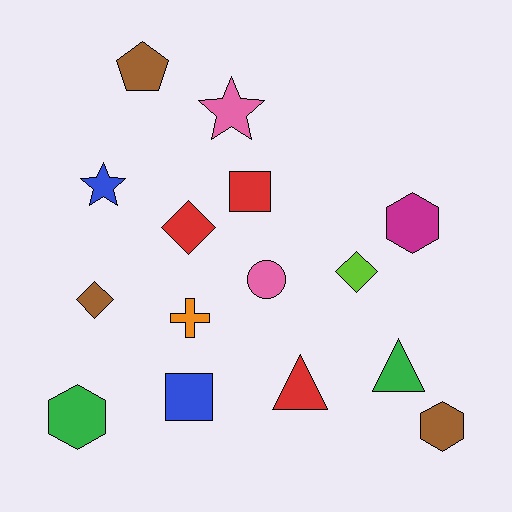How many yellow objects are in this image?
There are no yellow objects.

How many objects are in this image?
There are 15 objects.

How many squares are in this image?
There are 2 squares.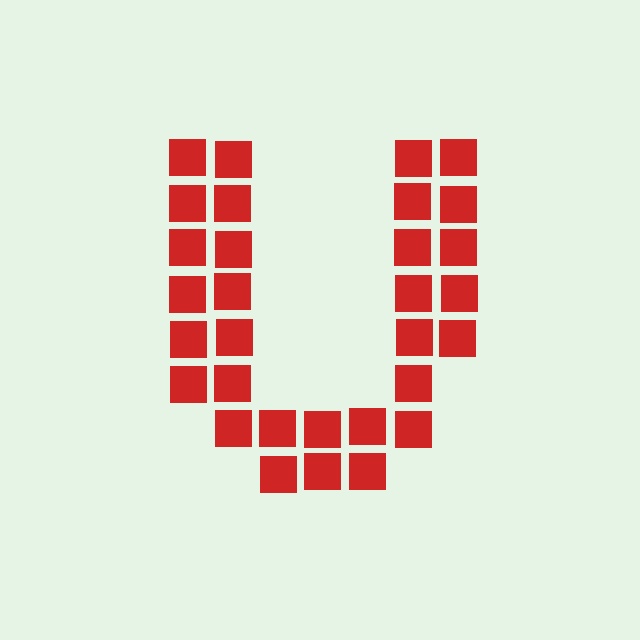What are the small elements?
The small elements are squares.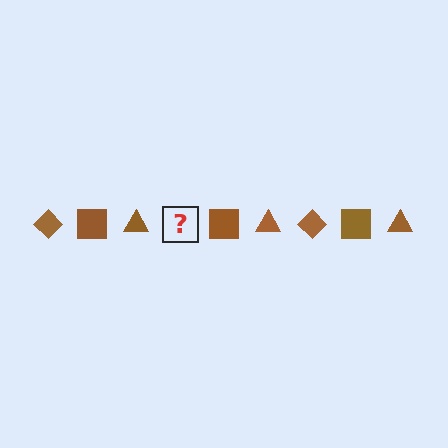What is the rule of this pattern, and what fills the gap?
The rule is that the pattern cycles through diamond, square, triangle shapes in brown. The gap should be filled with a brown diamond.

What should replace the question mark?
The question mark should be replaced with a brown diamond.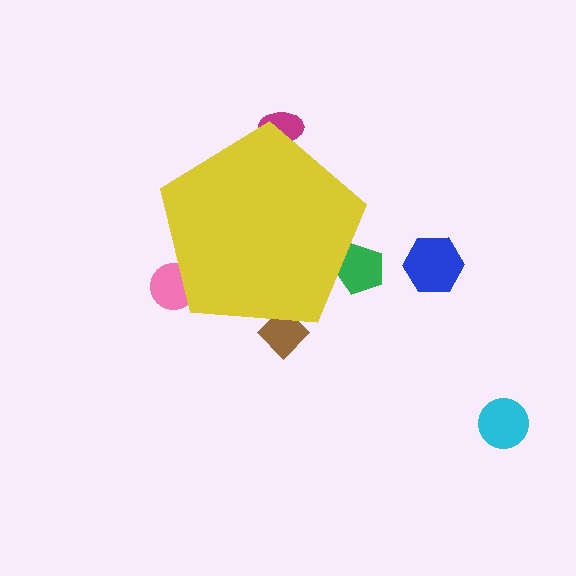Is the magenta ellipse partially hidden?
Yes, the magenta ellipse is partially hidden behind the yellow pentagon.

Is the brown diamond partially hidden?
Yes, the brown diamond is partially hidden behind the yellow pentagon.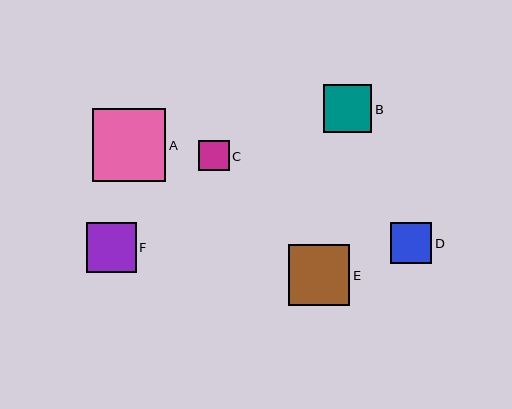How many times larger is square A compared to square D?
Square A is approximately 1.8 times the size of square D.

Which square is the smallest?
Square C is the smallest with a size of approximately 30 pixels.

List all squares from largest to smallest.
From largest to smallest: A, E, F, B, D, C.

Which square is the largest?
Square A is the largest with a size of approximately 73 pixels.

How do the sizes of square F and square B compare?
Square F and square B are approximately the same size.